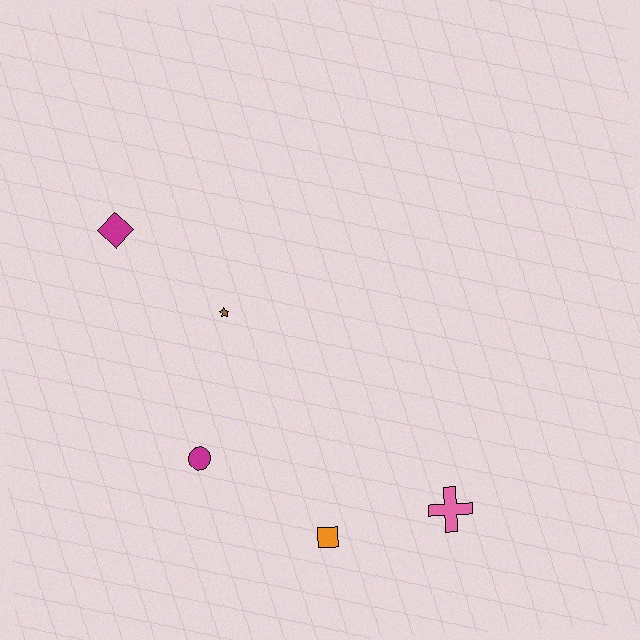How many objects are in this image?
There are 5 objects.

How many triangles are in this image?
There are no triangles.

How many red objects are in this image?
There are no red objects.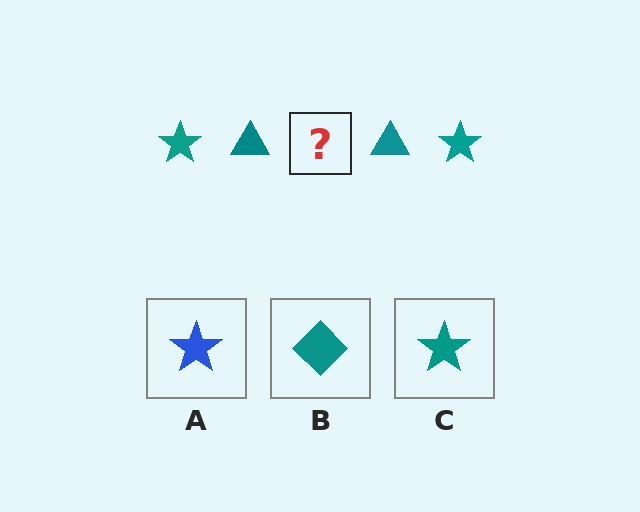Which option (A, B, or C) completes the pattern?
C.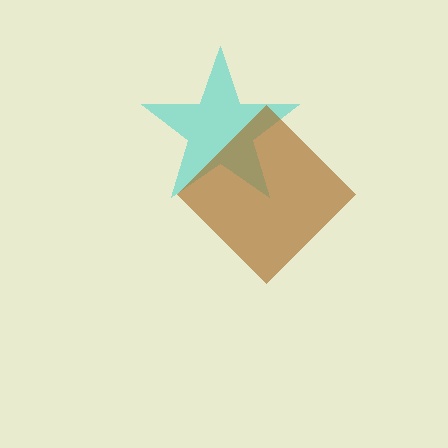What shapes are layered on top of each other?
The layered shapes are: a cyan star, a brown diamond.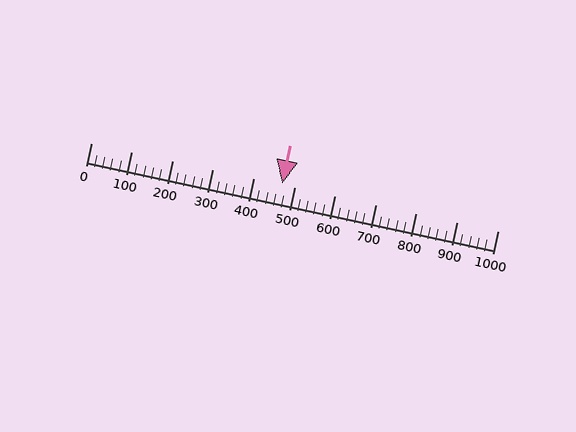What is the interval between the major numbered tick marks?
The major tick marks are spaced 100 units apart.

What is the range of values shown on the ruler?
The ruler shows values from 0 to 1000.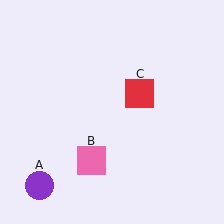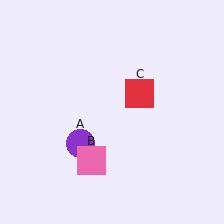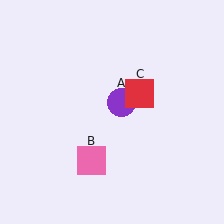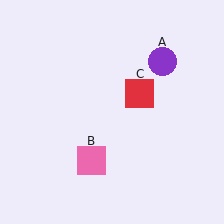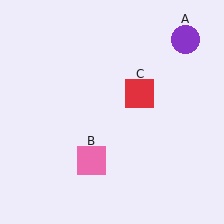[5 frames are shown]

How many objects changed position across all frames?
1 object changed position: purple circle (object A).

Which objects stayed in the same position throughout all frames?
Pink square (object B) and red square (object C) remained stationary.